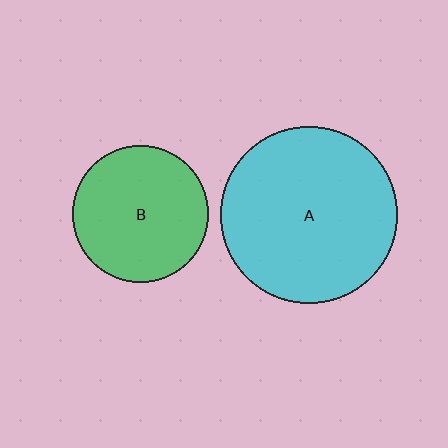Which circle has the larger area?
Circle A (cyan).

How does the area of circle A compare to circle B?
Approximately 1.7 times.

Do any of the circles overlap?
No, none of the circles overlap.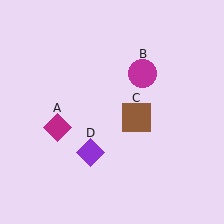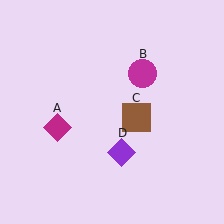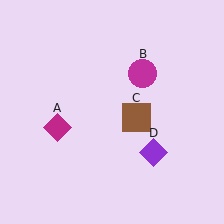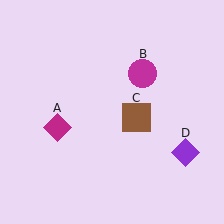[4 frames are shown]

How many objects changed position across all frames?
1 object changed position: purple diamond (object D).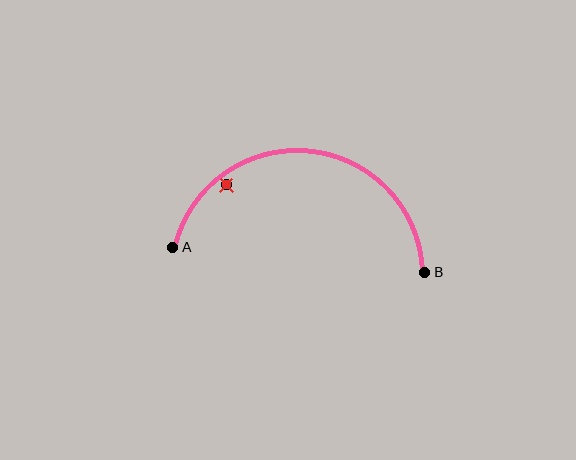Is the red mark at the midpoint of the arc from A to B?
No — the red mark does not lie on the arc at all. It sits slightly inside the curve.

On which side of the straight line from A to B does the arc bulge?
The arc bulges above the straight line connecting A and B.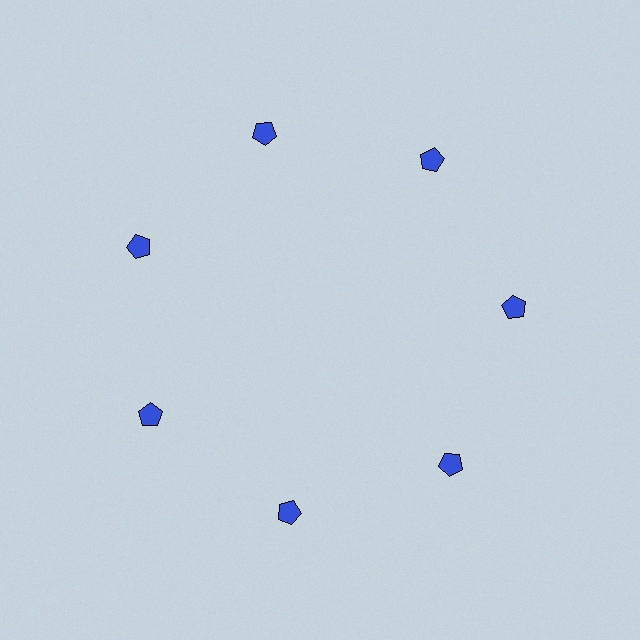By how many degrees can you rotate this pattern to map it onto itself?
The pattern maps onto itself every 51 degrees of rotation.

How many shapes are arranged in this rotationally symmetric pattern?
There are 7 shapes, arranged in 7 groups of 1.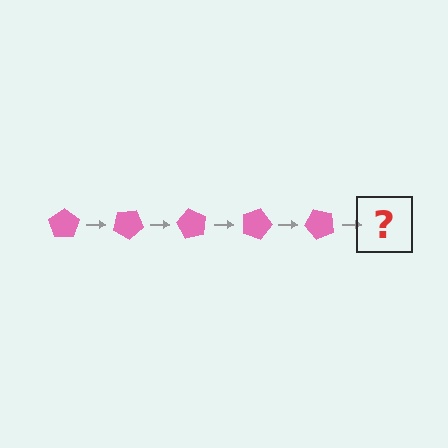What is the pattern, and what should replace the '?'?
The pattern is that the pentagon rotates 30 degrees each step. The '?' should be a pink pentagon rotated 150 degrees.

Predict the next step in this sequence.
The next step is a pink pentagon rotated 150 degrees.